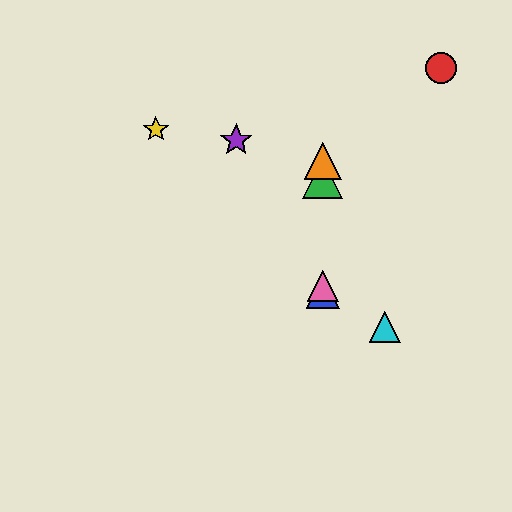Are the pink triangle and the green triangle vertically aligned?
Yes, both are at x≈323.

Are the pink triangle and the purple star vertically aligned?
No, the pink triangle is at x≈323 and the purple star is at x≈236.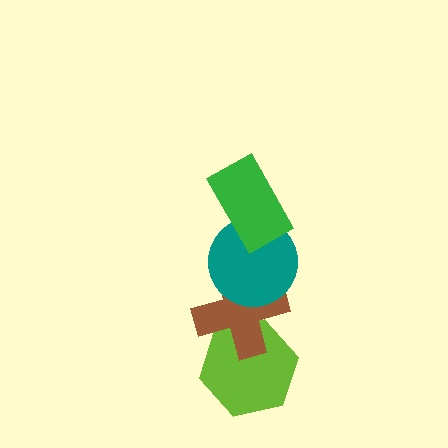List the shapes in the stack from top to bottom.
From top to bottom: the green rectangle, the teal circle, the brown cross, the lime hexagon.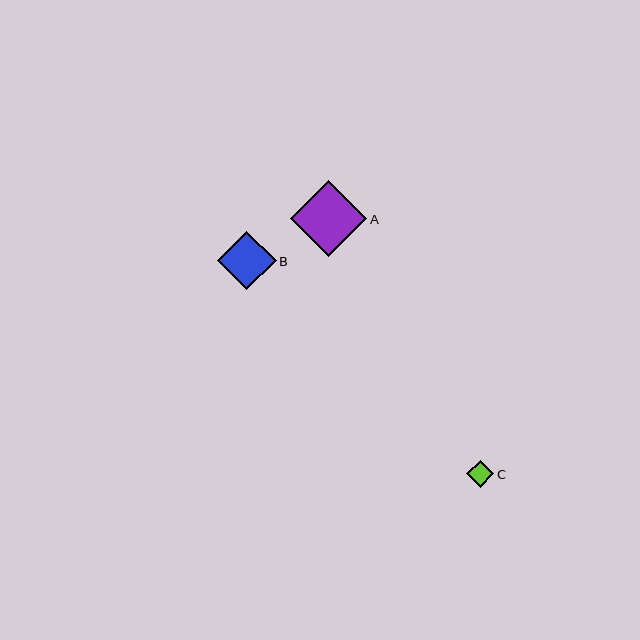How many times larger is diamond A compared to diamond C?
Diamond A is approximately 2.8 times the size of diamond C.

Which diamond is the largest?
Diamond A is the largest with a size of approximately 76 pixels.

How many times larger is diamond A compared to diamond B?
Diamond A is approximately 1.3 times the size of diamond B.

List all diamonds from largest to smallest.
From largest to smallest: A, B, C.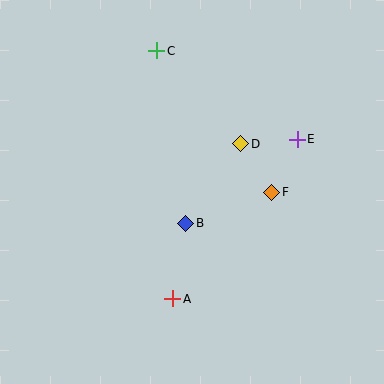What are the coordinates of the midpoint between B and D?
The midpoint between B and D is at (213, 183).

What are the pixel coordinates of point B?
Point B is at (186, 223).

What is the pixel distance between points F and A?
The distance between F and A is 146 pixels.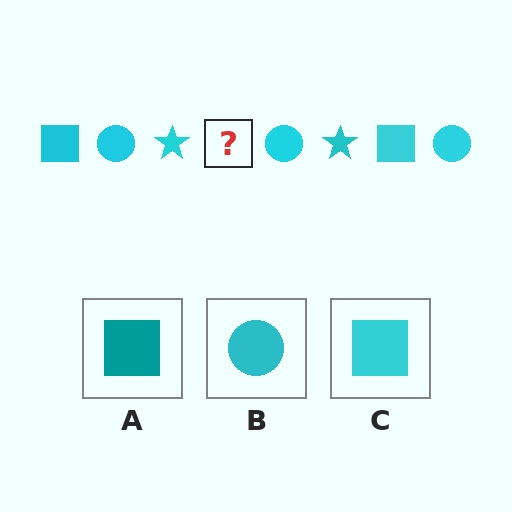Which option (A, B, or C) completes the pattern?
C.